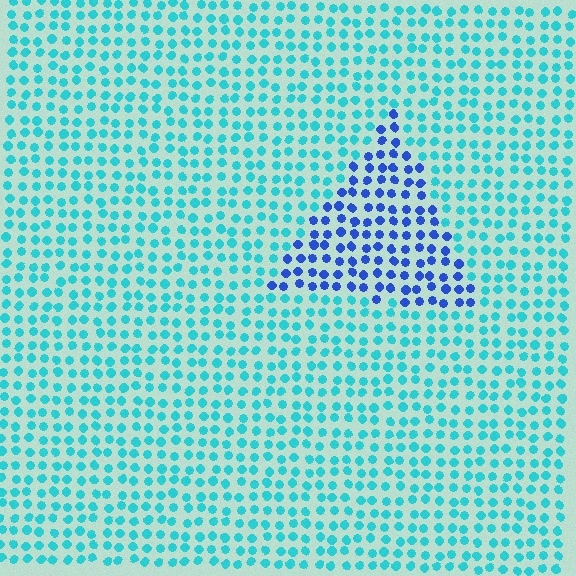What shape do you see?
I see a triangle.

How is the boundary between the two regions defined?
The boundary is defined purely by a slight shift in hue (about 45 degrees). Spacing, size, and orientation are identical on both sides.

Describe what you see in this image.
The image is filled with small cyan elements in a uniform arrangement. A triangle-shaped region is visible where the elements are tinted to a slightly different hue, forming a subtle color boundary.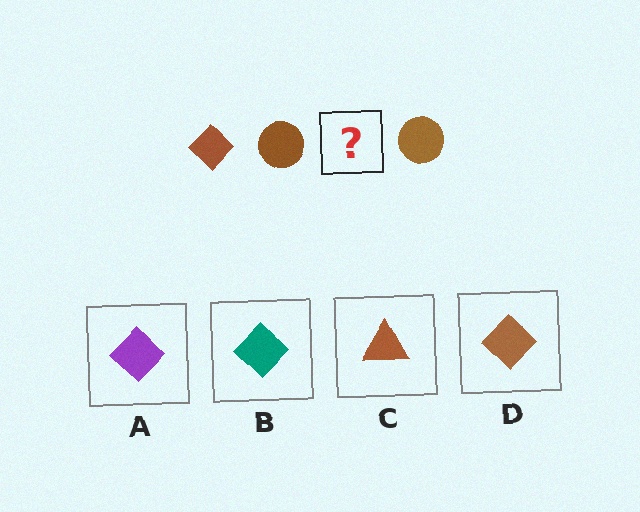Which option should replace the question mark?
Option D.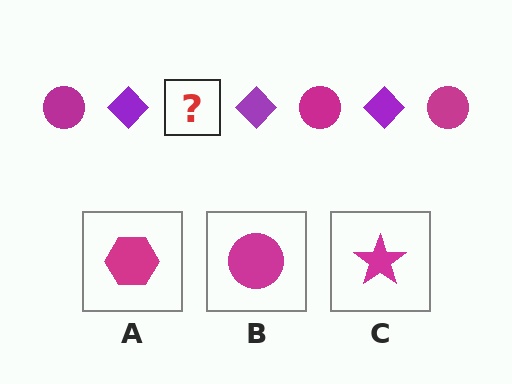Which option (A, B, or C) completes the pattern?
B.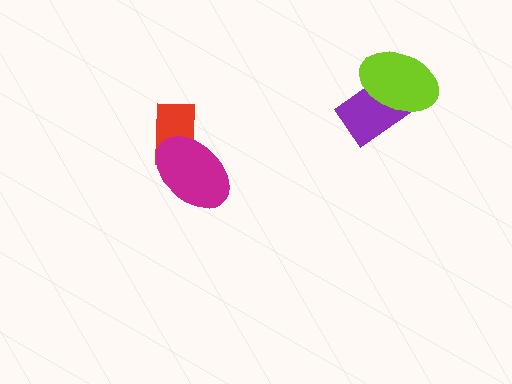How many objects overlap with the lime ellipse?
1 object overlaps with the lime ellipse.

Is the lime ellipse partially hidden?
No, no other shape covers it.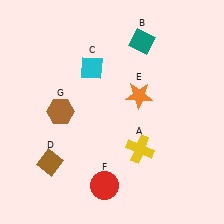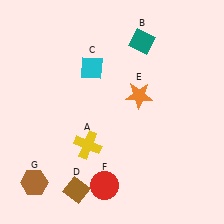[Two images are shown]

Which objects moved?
The objects that moved are: the yellow cross (A), the brown diamond (D), the brown hexagon (G).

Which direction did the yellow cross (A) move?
The yellow cross (A) moved left.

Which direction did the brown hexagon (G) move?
The brown hexagon (G) moved down.